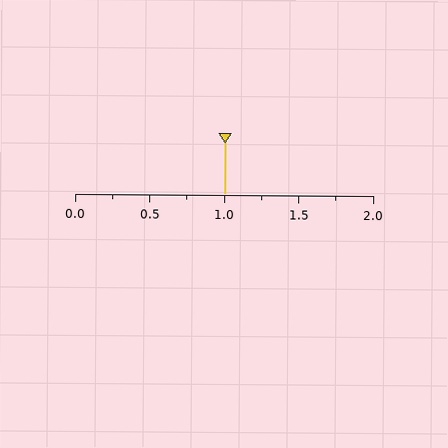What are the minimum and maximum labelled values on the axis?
The axis runs from 0.0 to 2.0.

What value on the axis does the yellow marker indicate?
The marker indicates approximately 1.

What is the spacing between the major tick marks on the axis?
The major ticks are spaced 0.5 apart.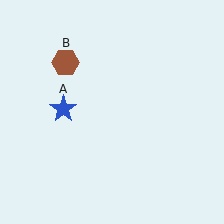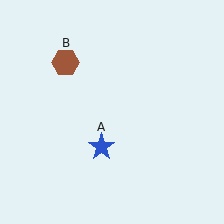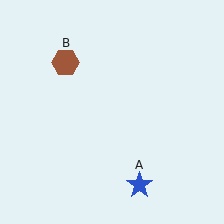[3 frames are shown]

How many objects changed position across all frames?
1 object changed position: blue star (object A).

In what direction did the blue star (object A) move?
The blue star (object A) moved down and to the right.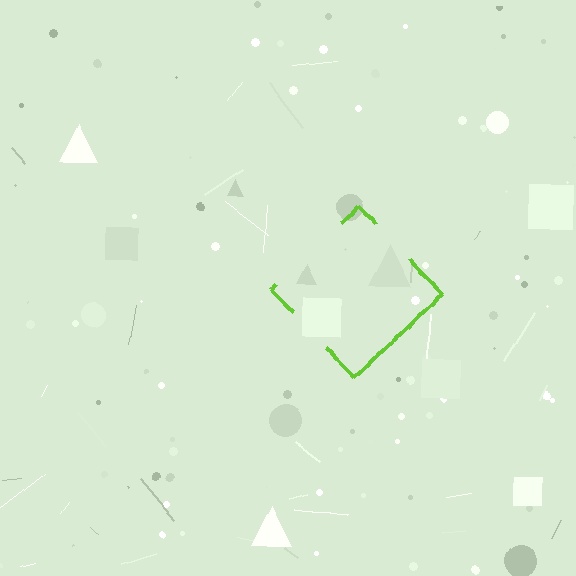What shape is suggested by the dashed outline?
The dashed outline suggests a diamond.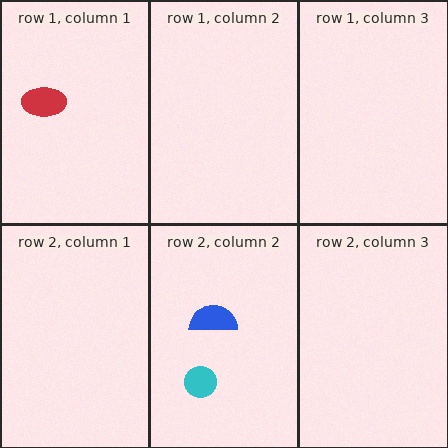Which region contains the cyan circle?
The row 2, column 2 region.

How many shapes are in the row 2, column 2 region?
2.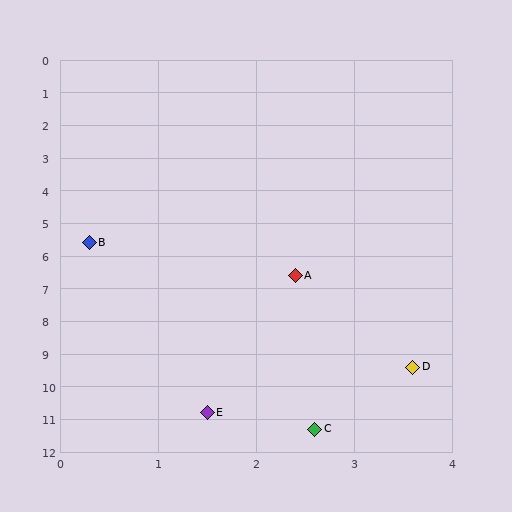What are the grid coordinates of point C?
Point C is at approximately (2.6, 11.3).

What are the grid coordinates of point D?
Point D is at approximately (3.6, 9.4).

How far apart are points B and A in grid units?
Points B and A are about 2.3 grid units apart.